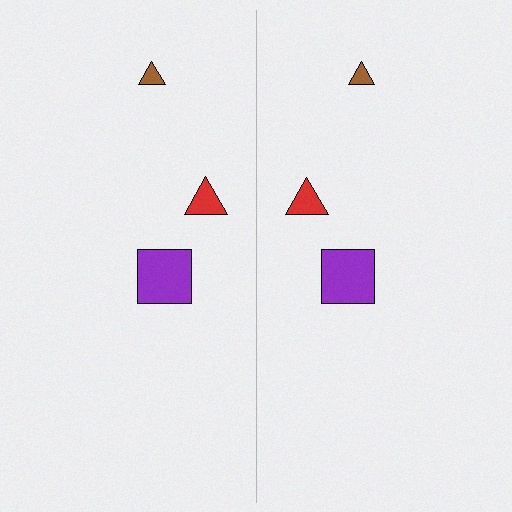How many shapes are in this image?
There are 6 shapes in this image.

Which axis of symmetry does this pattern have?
The pattern has a vertical axis of symmetry running through the center of the image.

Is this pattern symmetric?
Yes, this pattern has bilateral (reflection) symmetry.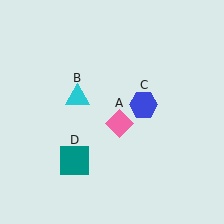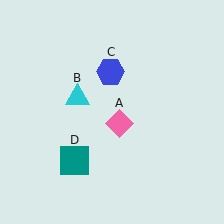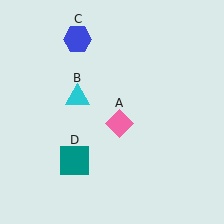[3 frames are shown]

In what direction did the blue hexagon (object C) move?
The blue hexagon (object C) moved up and to the left.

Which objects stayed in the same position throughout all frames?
Pink diamond (object A) and cyan triangle (object B) and teal square (object D) remained stationary.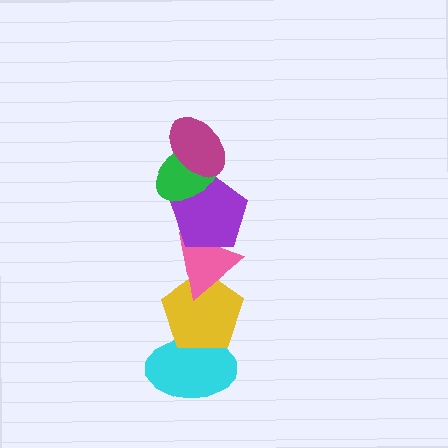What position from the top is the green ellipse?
The green ellipse is 2nd from the top.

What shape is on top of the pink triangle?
The purple pentagon is on top of the pink triangle.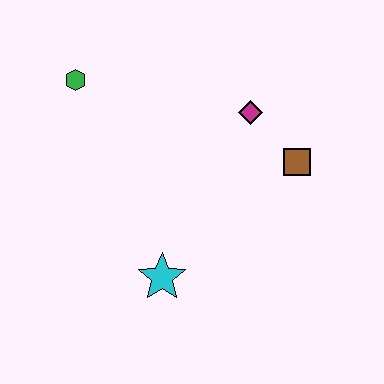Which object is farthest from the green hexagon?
The brown square is farthest from the green hexagon.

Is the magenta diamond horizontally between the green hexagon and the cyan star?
No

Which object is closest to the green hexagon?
The magenta diamond is closest to the green hexagon.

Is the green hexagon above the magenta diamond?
Yes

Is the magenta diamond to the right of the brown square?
No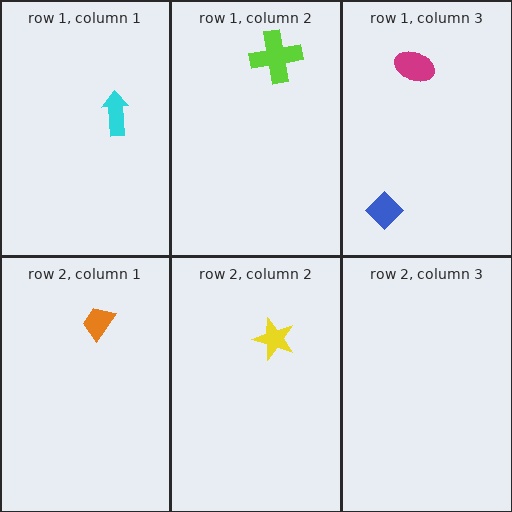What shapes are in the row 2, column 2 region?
The yellow star.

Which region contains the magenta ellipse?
The row 1, column 3 region.